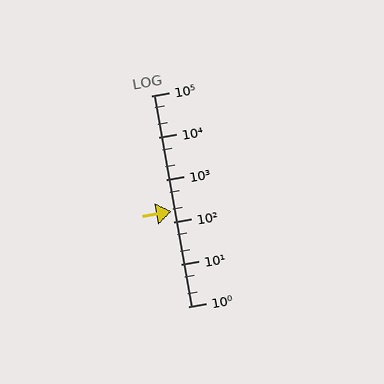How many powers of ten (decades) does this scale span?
The scale spans 5 decades, from 1 to 100000.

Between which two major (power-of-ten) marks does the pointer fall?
The pointer is between 100 and 1000.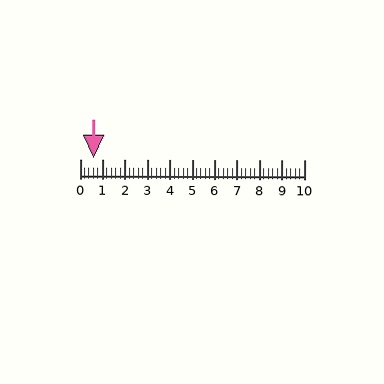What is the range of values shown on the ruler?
The ruler shows values from 0 to 10.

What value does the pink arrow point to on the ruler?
The pink arrow points to approximately 0.6.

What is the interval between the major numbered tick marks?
The major tick marks are spaced 1 units apart.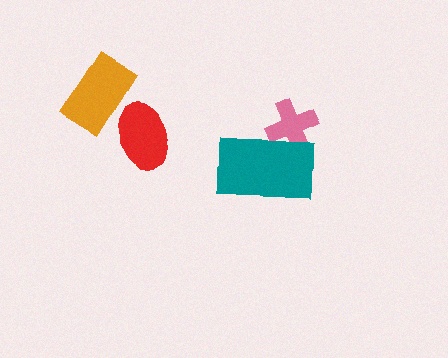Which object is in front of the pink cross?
The teal rectangle is in front of the pink cross.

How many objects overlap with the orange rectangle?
1 object overlaps with the orange rectangle.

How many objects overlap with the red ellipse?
1 object overlaps with the red ellipse.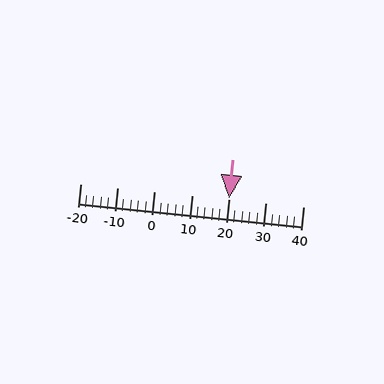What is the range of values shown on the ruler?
The ruler shows values from -20 to 40.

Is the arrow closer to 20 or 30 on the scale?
The arrow is closer to 20.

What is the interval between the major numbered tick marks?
The major tick marks are spaced 10 units apart.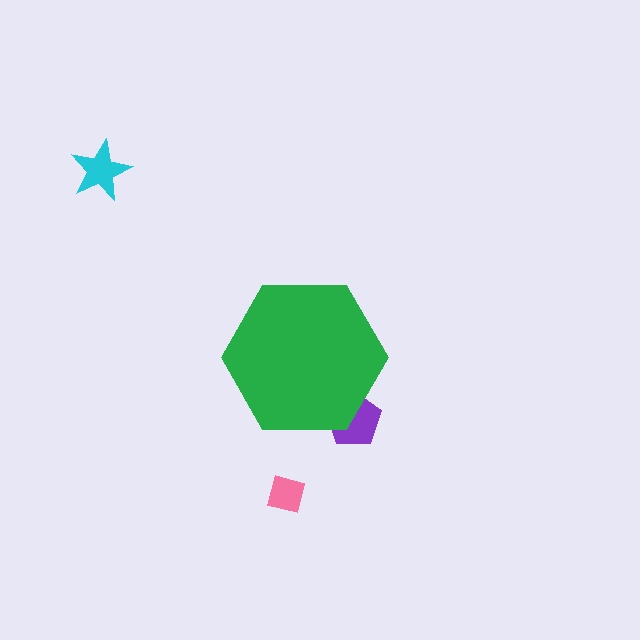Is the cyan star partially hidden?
No, the cyan star is fully visible.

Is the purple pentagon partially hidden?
Yes, the purple pentagon is partially hidden behind the green hexagon.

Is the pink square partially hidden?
No, the pink square is fully visible.